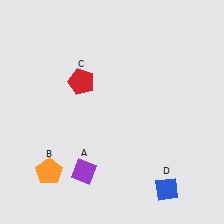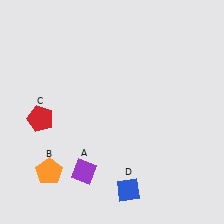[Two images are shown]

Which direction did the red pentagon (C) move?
The red pentagon (C) moved left.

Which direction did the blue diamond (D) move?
The blue diamond (D) moved left.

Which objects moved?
The objects that moved are: the red pentagon (C), the blue diamond (D).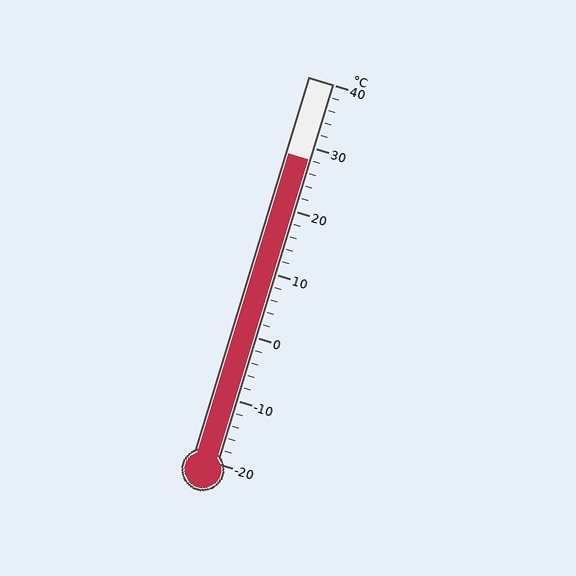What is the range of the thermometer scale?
The thermometer scale ranges from -20°C to 40°C.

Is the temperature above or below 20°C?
The temperature is above 20°C.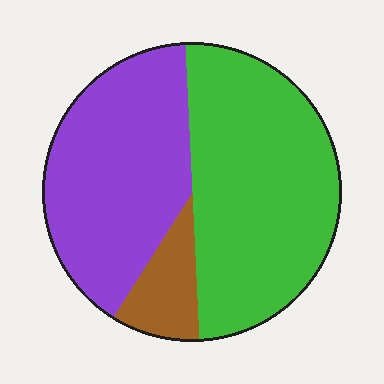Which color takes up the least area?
Brown, at roughly 10%.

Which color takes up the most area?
Green, at roughly 50%.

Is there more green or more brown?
Green.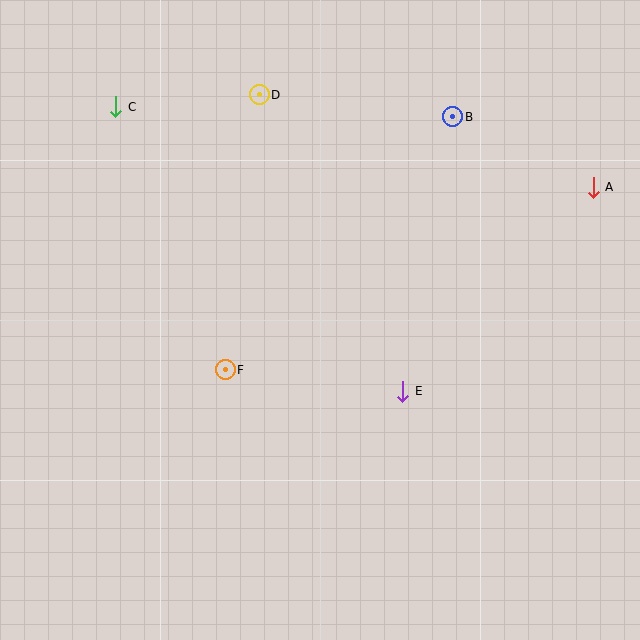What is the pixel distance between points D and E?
The distance between D and E is 330 pixels.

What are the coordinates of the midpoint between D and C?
The midpoint between D and C is at (187, 101).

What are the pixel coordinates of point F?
Point F is at (225, 370).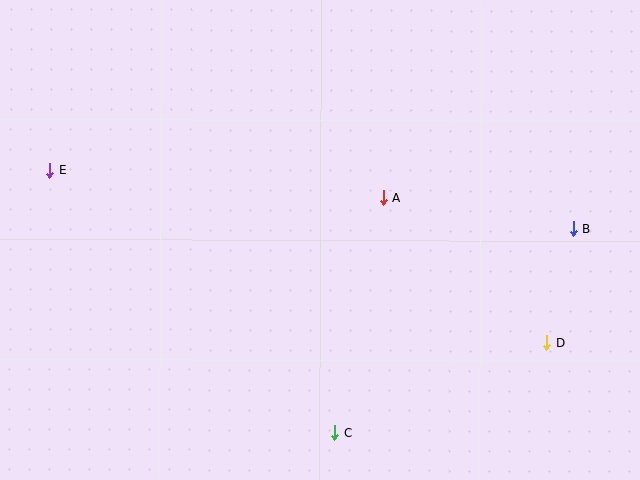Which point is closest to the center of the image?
Point A at (383, 198) is closest to the center.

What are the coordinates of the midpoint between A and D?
The midpoint between A and D is at (465, 270).